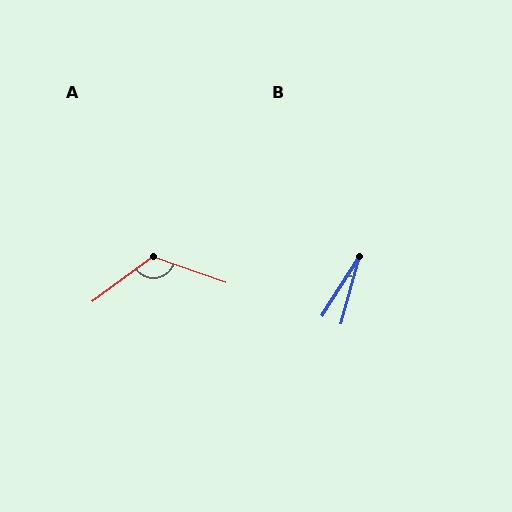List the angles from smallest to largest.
B (17°), A (124°).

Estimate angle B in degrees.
Approximately 17 degrees.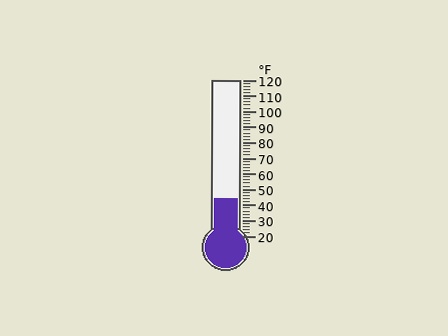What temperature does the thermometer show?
The thermometer shows approximately 44°F.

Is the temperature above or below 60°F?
The temperature is below 60°F.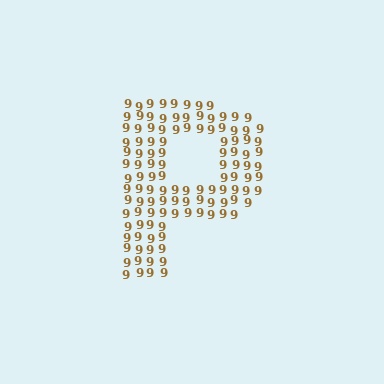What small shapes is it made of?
It is made of small digit 9's.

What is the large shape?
The large shape is the letter P.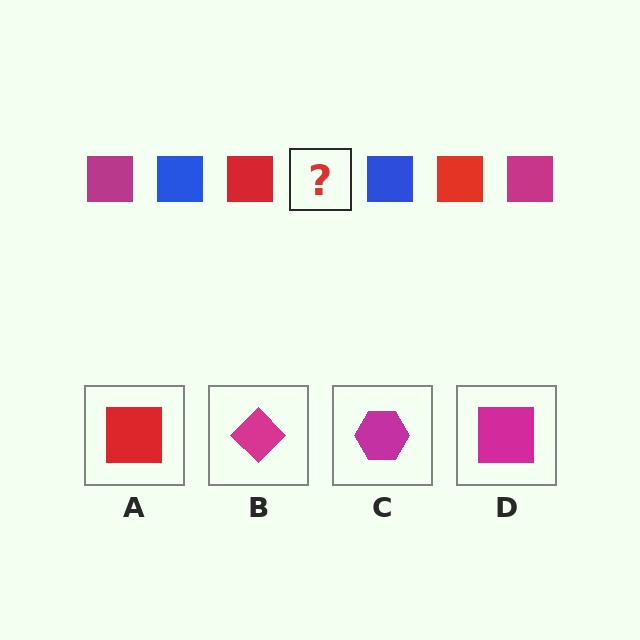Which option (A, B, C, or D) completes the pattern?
D.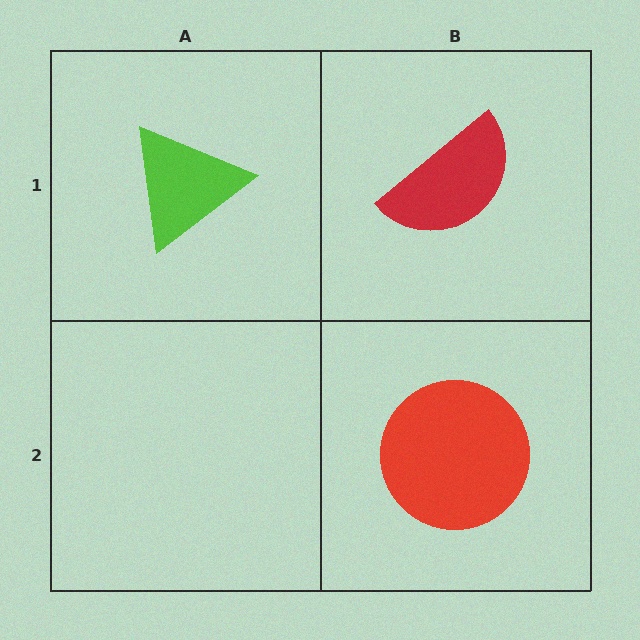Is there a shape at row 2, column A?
No, that cell is empty.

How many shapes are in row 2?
1 shape.